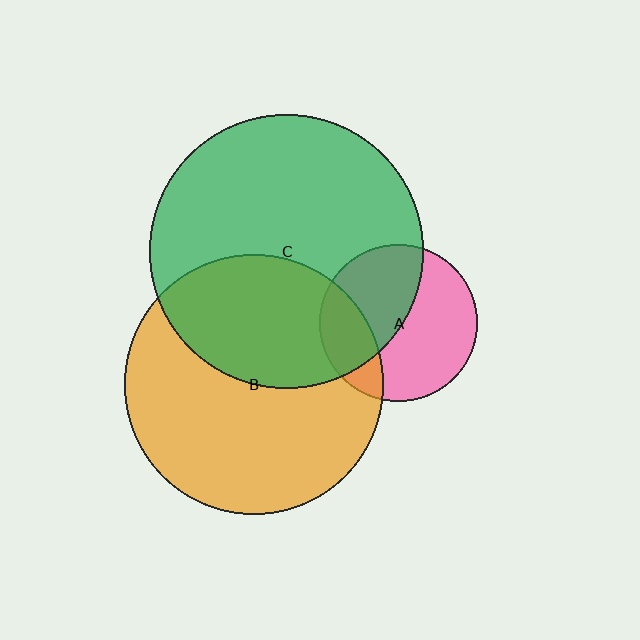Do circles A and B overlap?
Yes.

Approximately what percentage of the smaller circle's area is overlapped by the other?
Approximately 25%.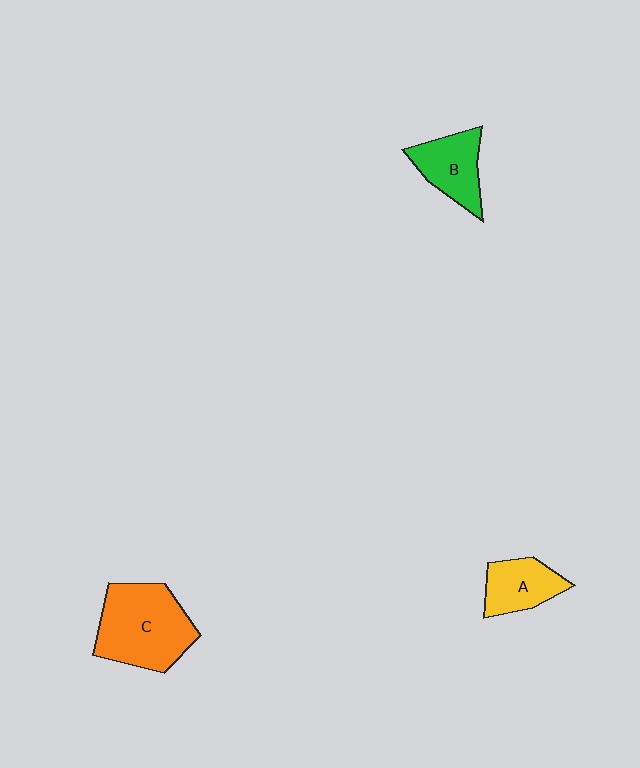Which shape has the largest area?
Shape C (orange).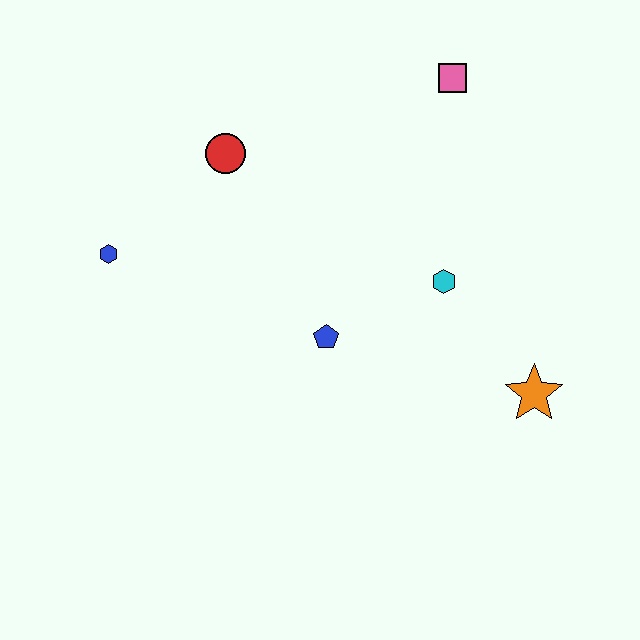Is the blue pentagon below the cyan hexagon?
Yes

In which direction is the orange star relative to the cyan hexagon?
The orange star is below the cyan hexagon.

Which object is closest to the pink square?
The cyan hexagon is closest to the pink square.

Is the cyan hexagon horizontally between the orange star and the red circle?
Yes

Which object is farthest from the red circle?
The orange star is farthest from the red circle.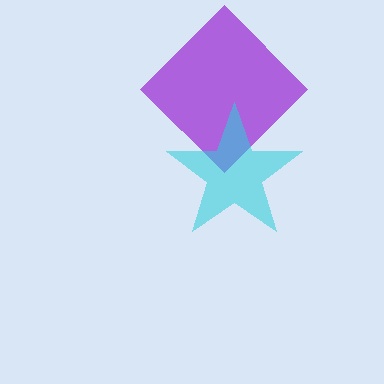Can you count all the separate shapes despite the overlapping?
Yes, there are 2 separate shapes.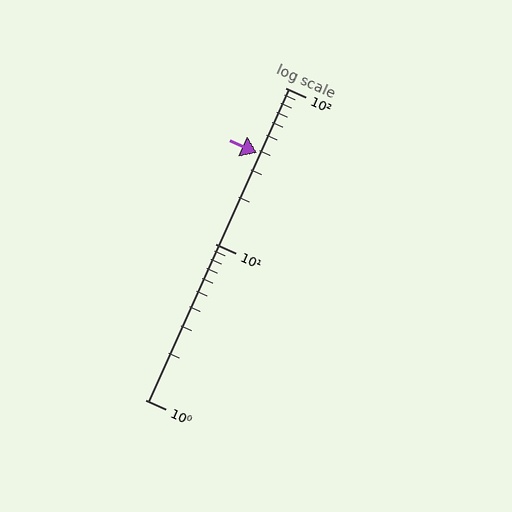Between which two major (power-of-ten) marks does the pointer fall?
The pointer is between 10 and 100.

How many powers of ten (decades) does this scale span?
The scale spans 2 decades, from 1 to 100.